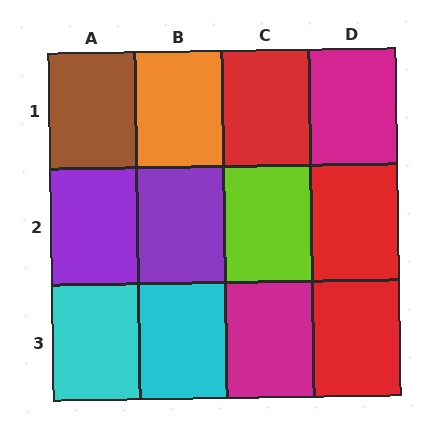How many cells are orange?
1 cell is orange.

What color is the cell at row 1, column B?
Orange.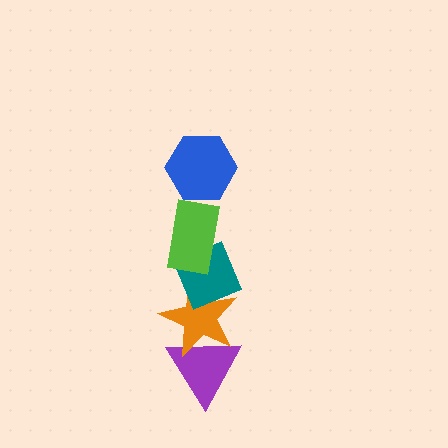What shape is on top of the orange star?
The teal diamond is on top of the orange star.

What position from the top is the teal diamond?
The teal diamond is 3rd from the top.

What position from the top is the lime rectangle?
The lime rectangle is 2nd from the top.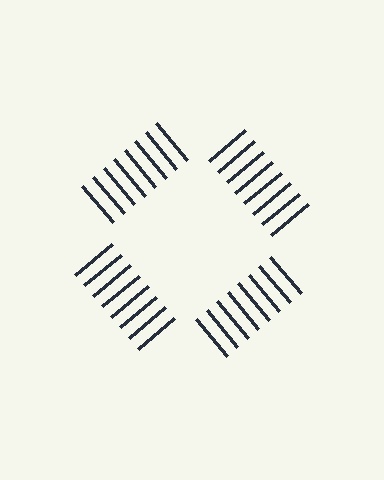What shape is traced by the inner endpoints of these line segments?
An illusory square — the line segments terminate on its edges but no continuous stroke is drawn.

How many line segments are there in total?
32 — 8 along each of the 4 edges.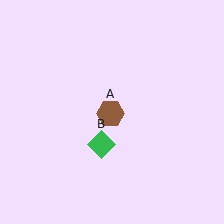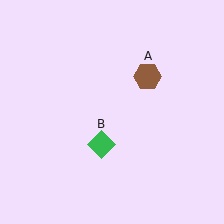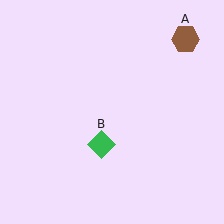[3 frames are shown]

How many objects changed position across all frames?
1 object changed position: brown hexagon (object A).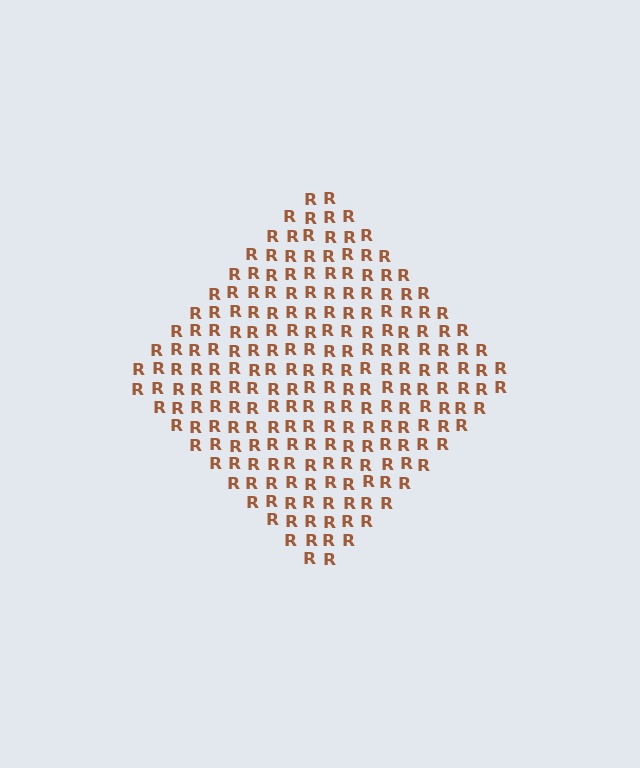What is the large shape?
The large shape is a diamond.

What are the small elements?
The small elements are letter R's.